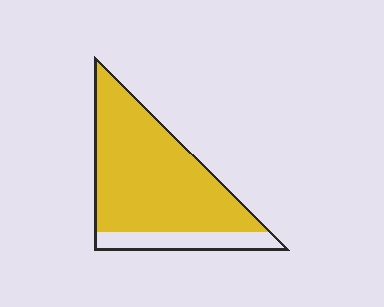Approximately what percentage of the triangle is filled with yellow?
Approximately 80%.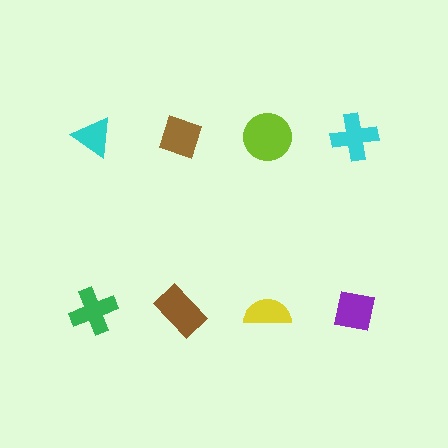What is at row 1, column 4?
A cyan cross.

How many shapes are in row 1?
4 shapes.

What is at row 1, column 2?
A brown diamond.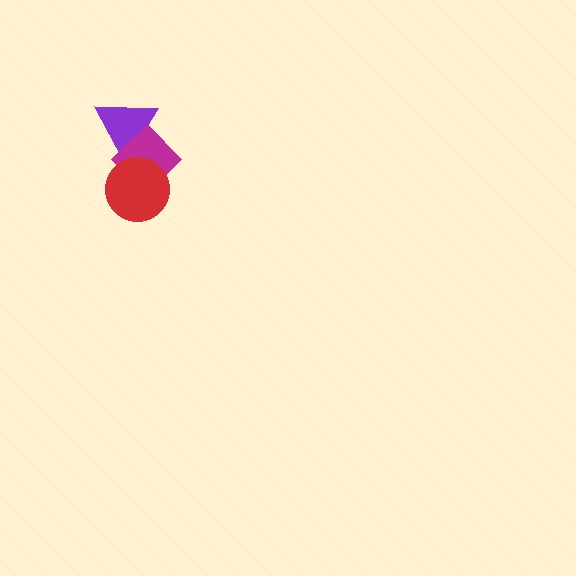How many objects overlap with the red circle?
1 object overlaps with the red circle.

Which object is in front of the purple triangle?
The magenta diamond is in front of the purple triangle.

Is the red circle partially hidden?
No, no other shape covers it.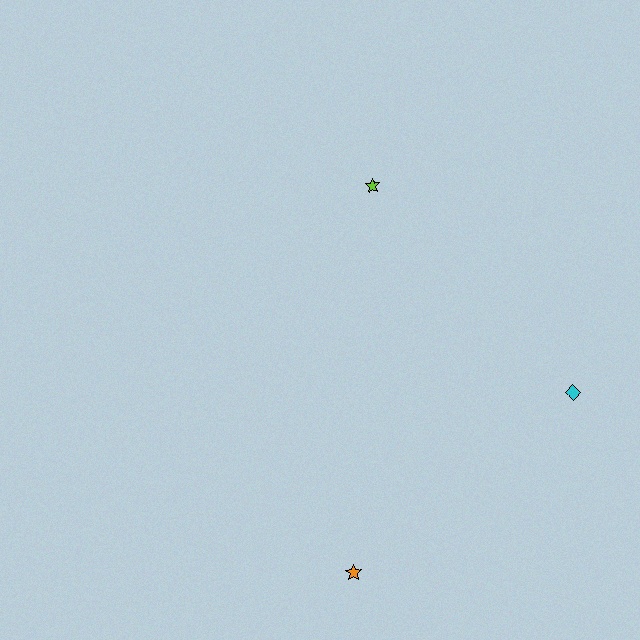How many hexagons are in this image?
There are no hexagons.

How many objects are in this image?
There are 3 objects.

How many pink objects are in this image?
There are no pink objects.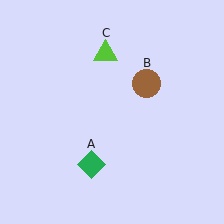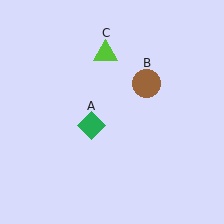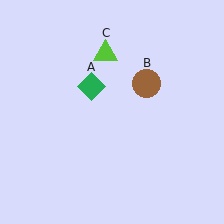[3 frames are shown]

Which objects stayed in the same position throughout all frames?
Brown circle (object B) and lime triangle (object C) remained stationary.